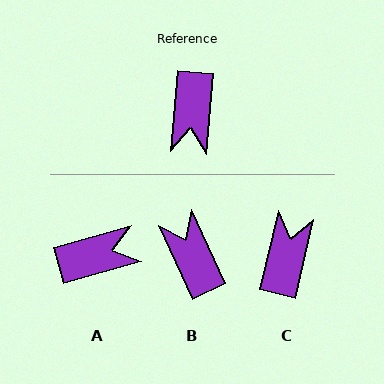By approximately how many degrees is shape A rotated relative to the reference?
Approximately 111 degrees counter-clockwise.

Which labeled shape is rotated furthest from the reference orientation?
C, about 172 degrees away.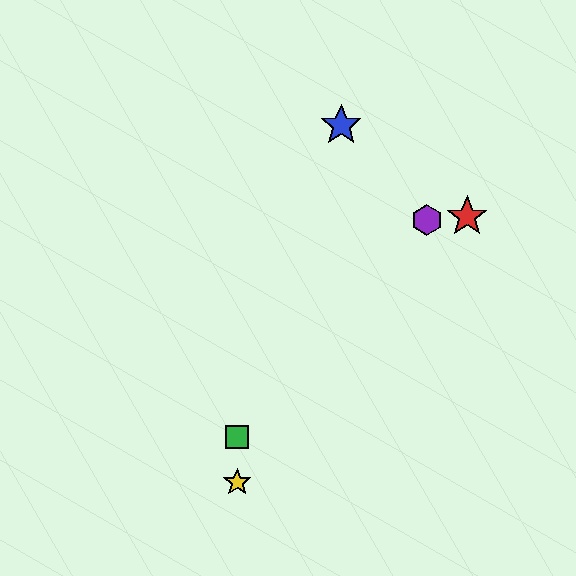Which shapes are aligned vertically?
The green square, the yellow star are aligned vertically.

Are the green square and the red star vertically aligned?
No, the green square is at x≈237 and the red star is at x≈467.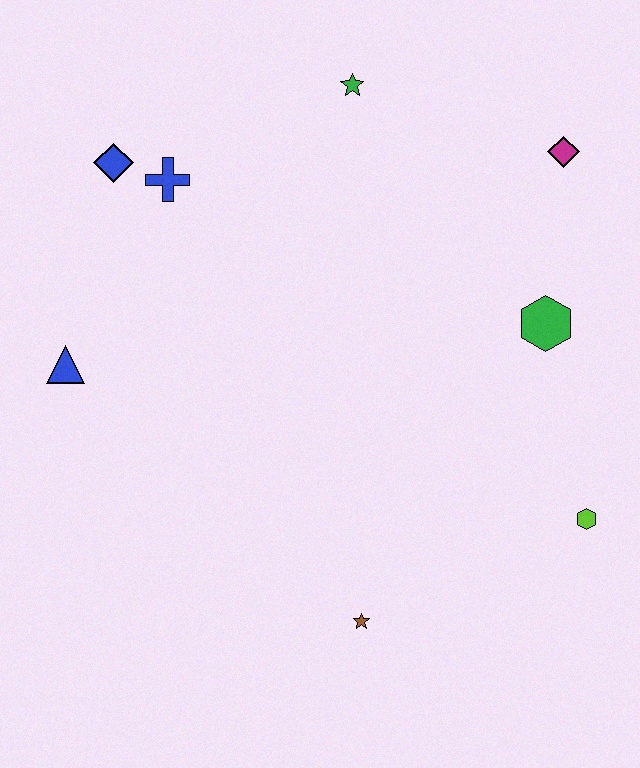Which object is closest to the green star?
The blue cross is closest to the green star.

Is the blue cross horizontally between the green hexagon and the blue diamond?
Yes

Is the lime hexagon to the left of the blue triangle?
No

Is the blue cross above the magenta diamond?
No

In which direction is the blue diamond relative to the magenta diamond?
The blue diamond is to the left of the magenta diamond.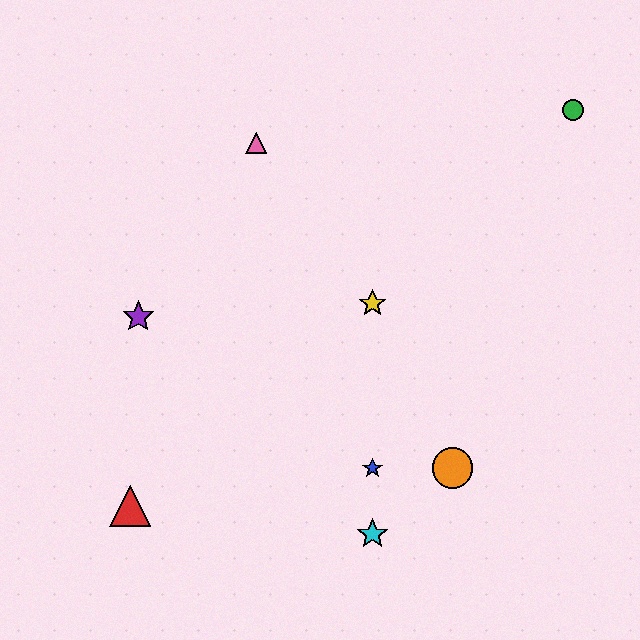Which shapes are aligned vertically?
The blue star, the yellow star, the cyan star are aligned vertically.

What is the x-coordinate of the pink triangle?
The pink triangle is at x≈256.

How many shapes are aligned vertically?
3 shapes (the blue star, the yellow star, the cyan star) are aligned vertically.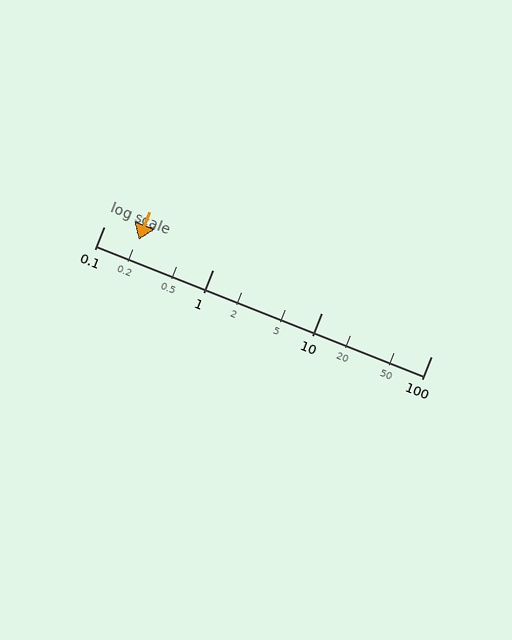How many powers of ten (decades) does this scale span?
The scale spans 3 decades, from 0.1 to 100.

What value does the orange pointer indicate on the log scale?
The pointer indicates approximately 0.21.